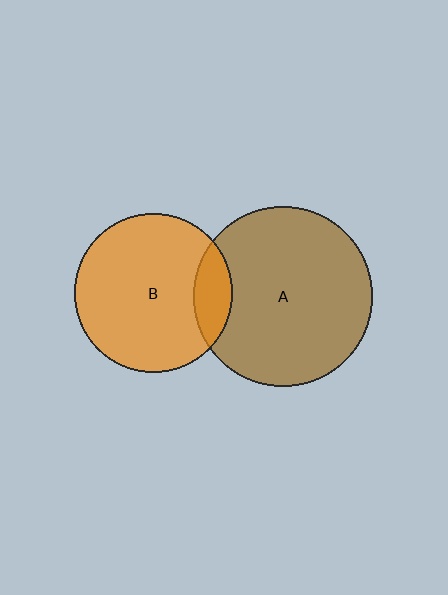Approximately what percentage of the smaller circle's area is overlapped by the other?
Approximately 15%.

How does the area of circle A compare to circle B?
Approximately 1.3 times.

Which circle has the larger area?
Circle A (brown).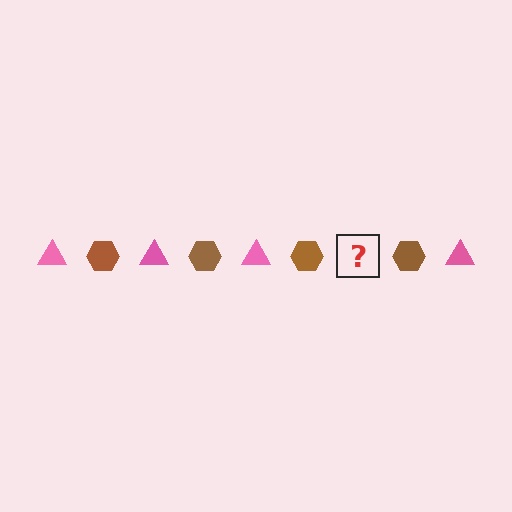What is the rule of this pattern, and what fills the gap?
The rule is that the pattern alternates between pink triangle and brown hexagon. The gap should be filled with a pink triangle.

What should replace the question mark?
The question mark should be replaced with a pink triangle.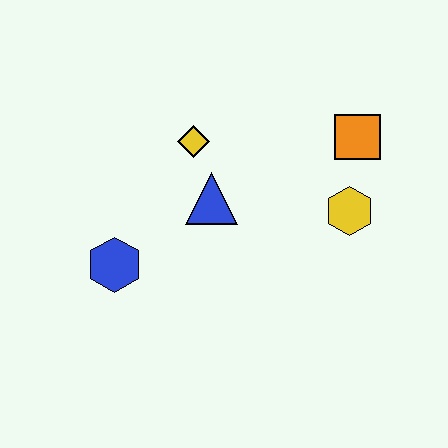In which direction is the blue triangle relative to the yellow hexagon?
The blue triangle is to the left of the yellow hexagon.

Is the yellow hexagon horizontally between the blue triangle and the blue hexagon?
No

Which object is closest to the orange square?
The yellow hexagon is closest to the orange square.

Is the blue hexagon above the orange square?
No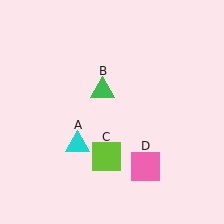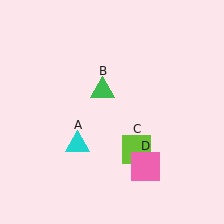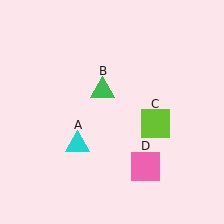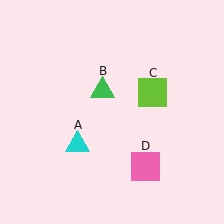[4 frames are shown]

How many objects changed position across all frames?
1 object changed position: lime square (object C).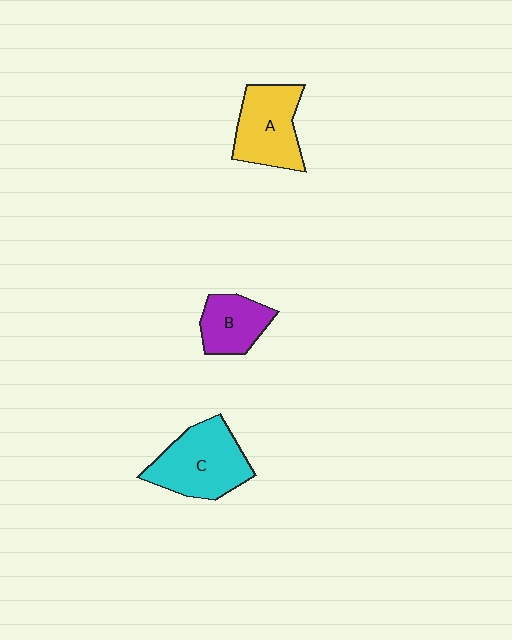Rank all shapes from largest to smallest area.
From largest to smallest: C (cyan), A (yellow), B (purple).